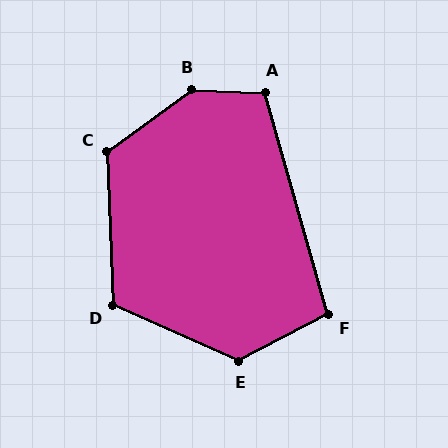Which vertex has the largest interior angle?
B, at approximately 142 degrees.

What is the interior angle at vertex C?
Approximately 124 degrees (obtuse).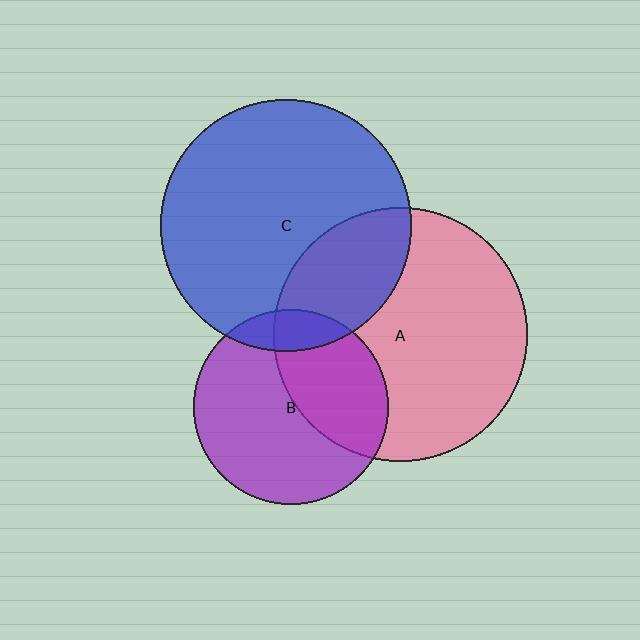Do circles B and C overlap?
Yes.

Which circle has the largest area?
Circle A (pink).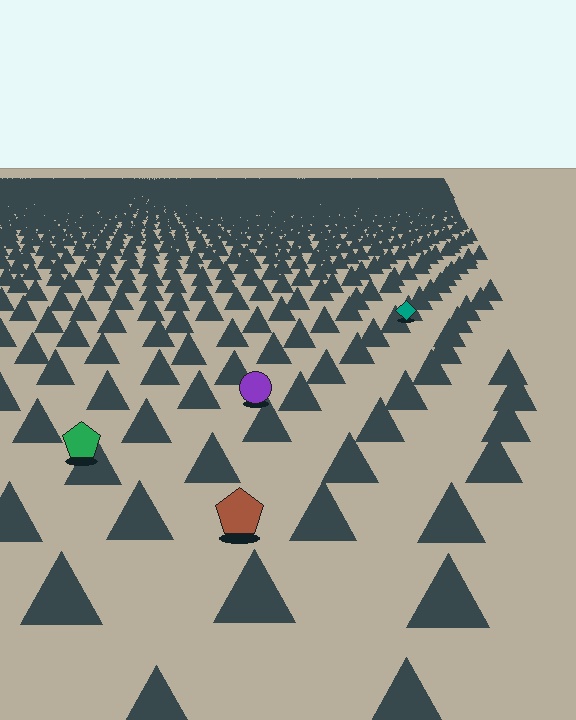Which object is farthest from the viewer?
The teal diamond is farthest from the viewer. It appears smaller and the ground texture around it is denser.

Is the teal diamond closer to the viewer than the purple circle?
No. The purple circle is closer — you can tell from the texture gradient: the ground texture is coarser near it.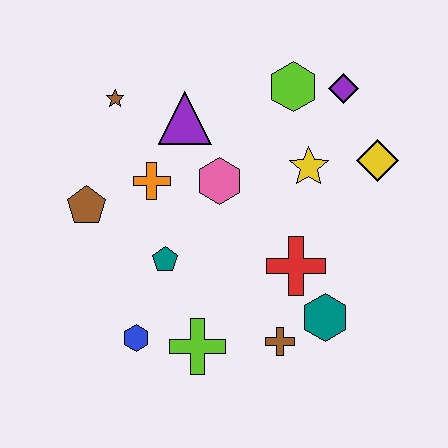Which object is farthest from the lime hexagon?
The blue hexagon is farthest from the lime hexagon.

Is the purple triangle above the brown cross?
Yes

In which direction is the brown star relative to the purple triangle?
The brown star is to the left of the purple triangle.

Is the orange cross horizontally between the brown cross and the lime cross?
No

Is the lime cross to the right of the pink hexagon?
No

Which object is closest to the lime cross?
The blue hexagon is closest to the lime cross.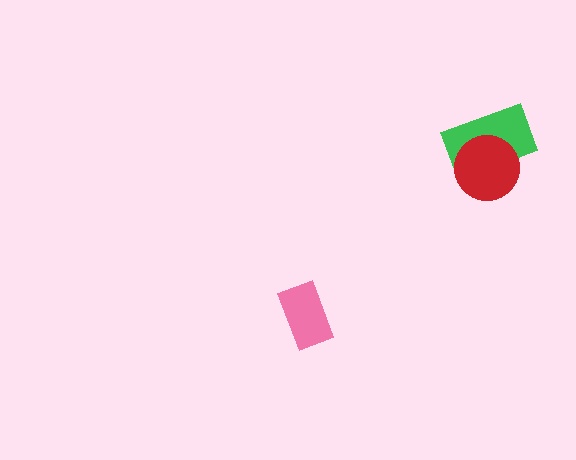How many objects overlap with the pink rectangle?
0 objects overlap with the pink rectangle.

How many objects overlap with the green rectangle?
1 object overlaps with the green rectangle.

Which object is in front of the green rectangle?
The red circle is in front of the green rectangle.